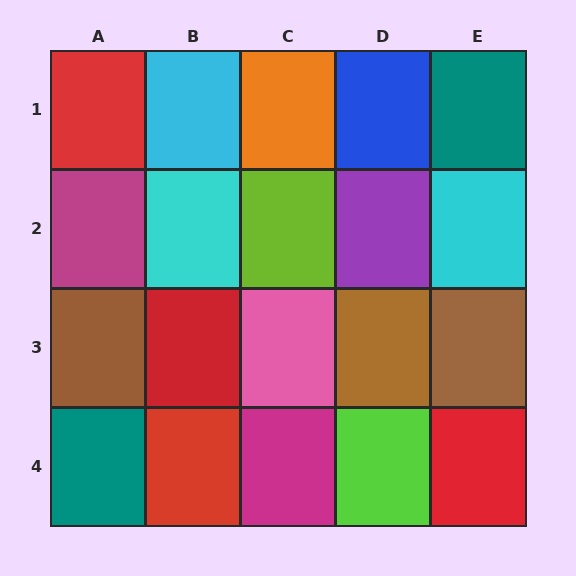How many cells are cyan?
3 cells are cyan.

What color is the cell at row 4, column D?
Lime.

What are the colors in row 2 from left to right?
Magenta, cyan, lime, purple, cyan.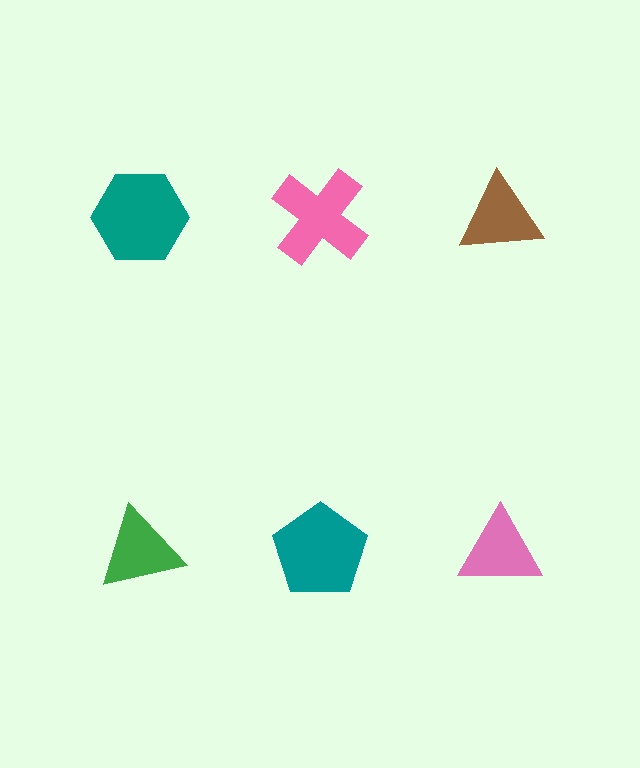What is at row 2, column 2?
A teal pentagon.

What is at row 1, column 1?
A teal hexagon.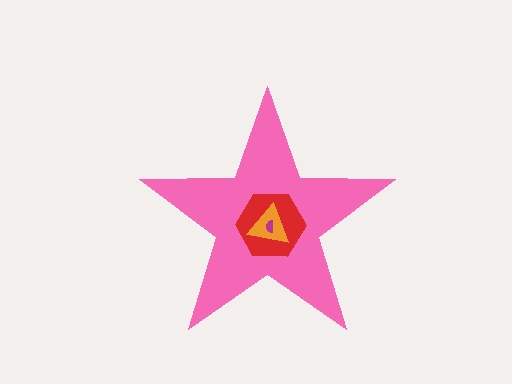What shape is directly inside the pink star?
The red hexagon.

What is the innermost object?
The magenta semicircle.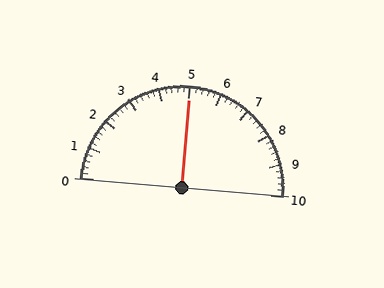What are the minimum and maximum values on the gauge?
The gauge ranges from 0 to 10.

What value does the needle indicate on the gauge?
The needle indicates approximately 5.0.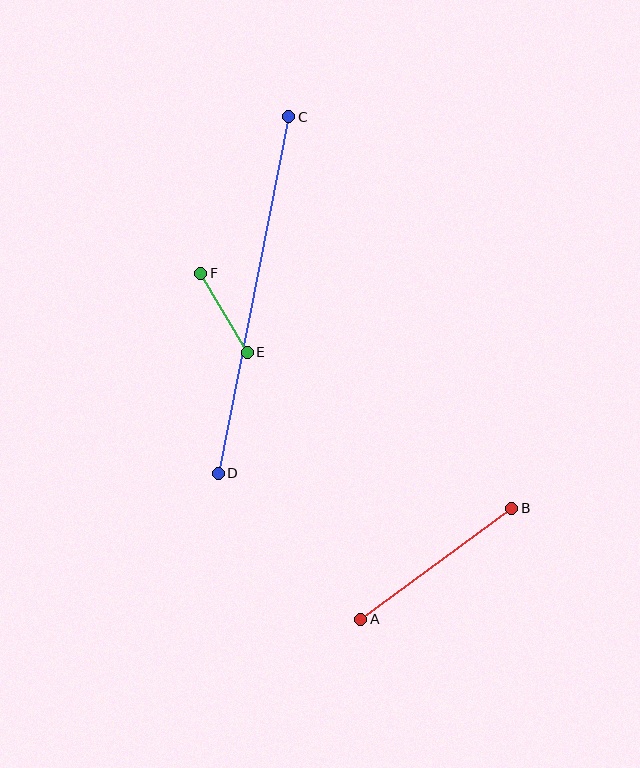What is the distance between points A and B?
The distance is approximately 188 pixels.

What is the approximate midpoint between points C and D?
The midpoint is at approximately (254, 295) pixels.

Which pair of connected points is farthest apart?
Points C and D are farthest apart.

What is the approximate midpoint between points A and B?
The midpoint is at approximately (436, 564) pixels.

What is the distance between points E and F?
The distance is approximately 92 pixels.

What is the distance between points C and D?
The distance is approximately 363 pixels.